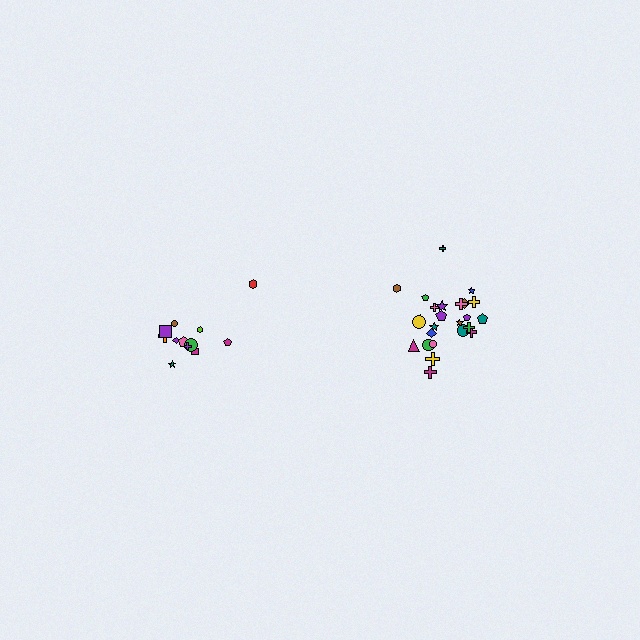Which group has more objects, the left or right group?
The right group.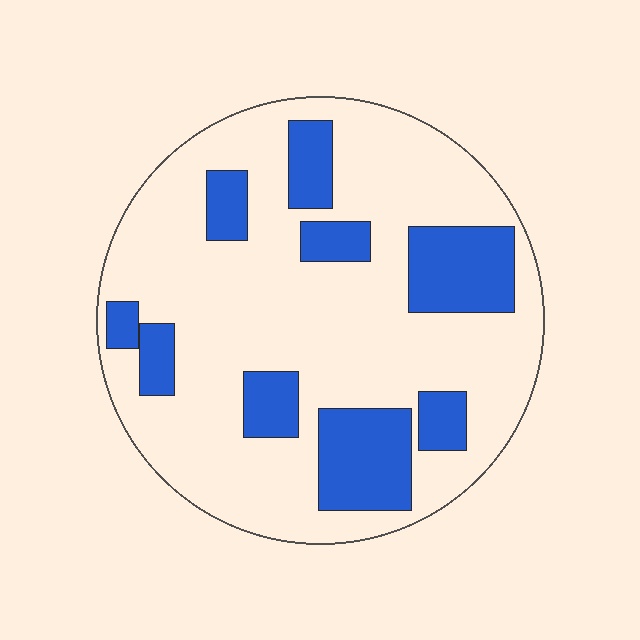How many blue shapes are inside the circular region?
9.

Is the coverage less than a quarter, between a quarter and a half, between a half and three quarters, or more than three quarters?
Between a quarter and a half.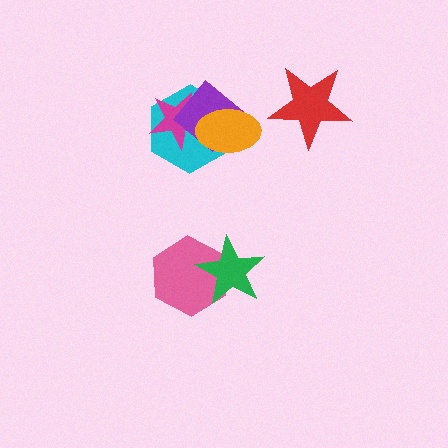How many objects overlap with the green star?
1 object overlaps with the green star.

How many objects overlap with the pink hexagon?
1 object overlaps with the pink hexagon.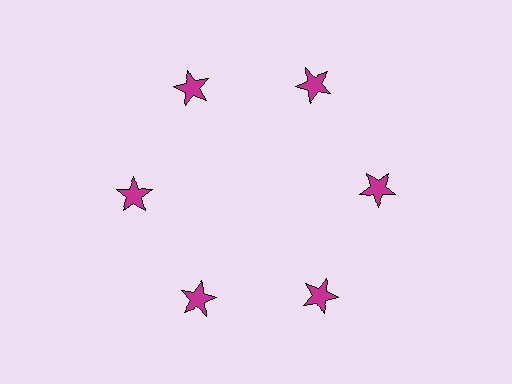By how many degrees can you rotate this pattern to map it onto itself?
The pattern maps onto itself every 60 degrees of rotation.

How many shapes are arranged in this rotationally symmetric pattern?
There are 6 shapes, arranged in 6 groups of 1.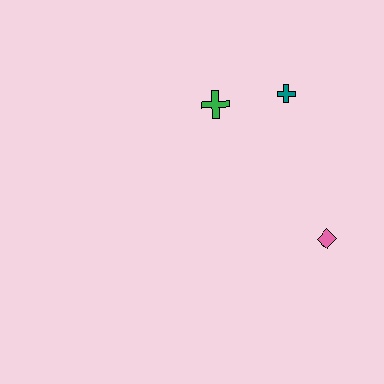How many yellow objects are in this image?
There are no yellow objects.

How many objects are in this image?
There are 3 objects.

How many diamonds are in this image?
There is 1 diamond.